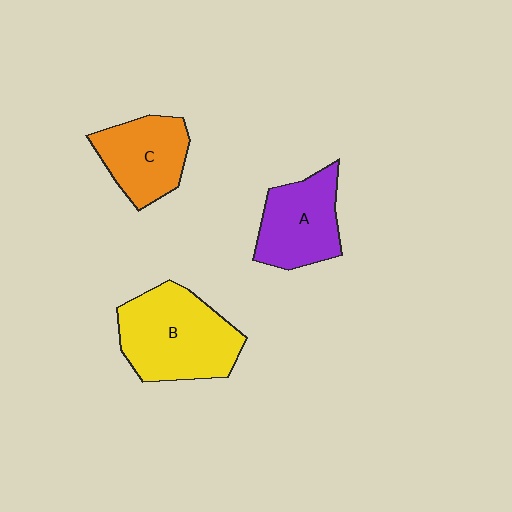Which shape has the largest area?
Shape B (yellow).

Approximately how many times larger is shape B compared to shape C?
Approximately 1.5 times.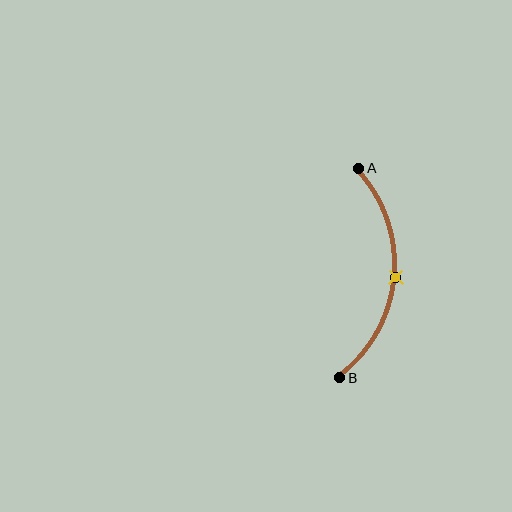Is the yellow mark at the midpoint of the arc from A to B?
Yes. The yellow mark lies on the arc at equal arc-length from both A and B — it is the arc midpoint.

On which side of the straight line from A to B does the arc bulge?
The arc bulges to the right of the straight line connecting A and B.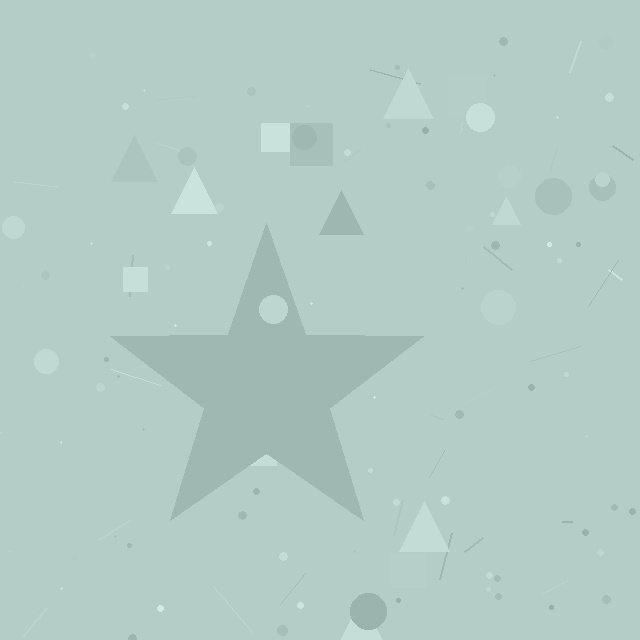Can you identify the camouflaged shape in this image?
The camouflaged shape is a star.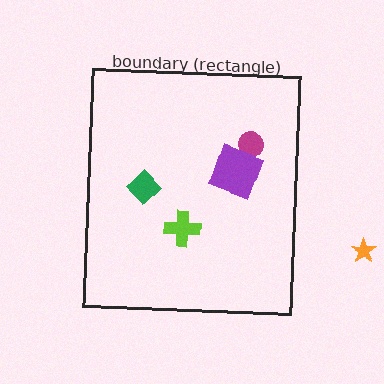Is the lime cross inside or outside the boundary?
Inside.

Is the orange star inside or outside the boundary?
Outside.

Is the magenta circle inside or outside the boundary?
Inside.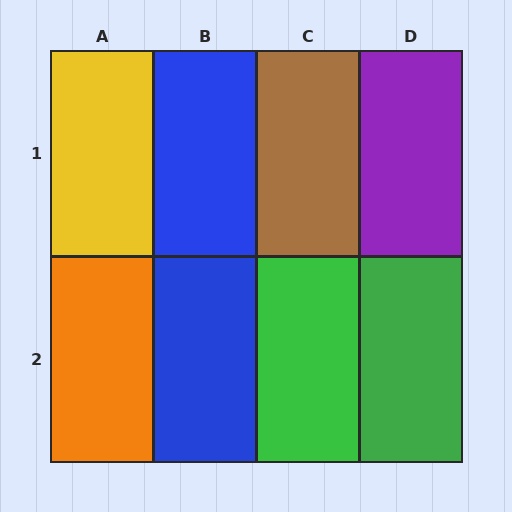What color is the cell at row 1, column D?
Purple.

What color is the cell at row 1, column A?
Yellow.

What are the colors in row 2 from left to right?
Orange, blue, green, green.